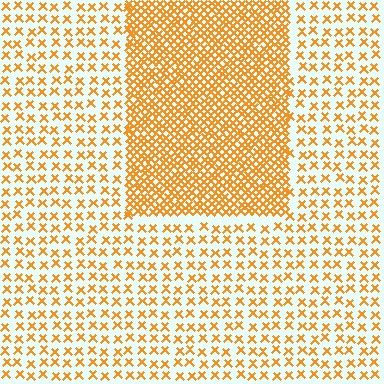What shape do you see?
I see a rectangle.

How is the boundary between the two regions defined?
The boundary is defined by a change in element density (approximately 2.8x ratio). All elements are the same color, size, and shape.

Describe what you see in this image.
The image contains small orange elements arranged at two different densities. A rectangle-shaped region is visible where the elements are more densely packed than the surrounding area.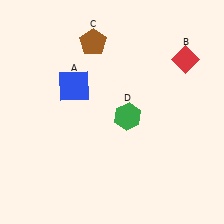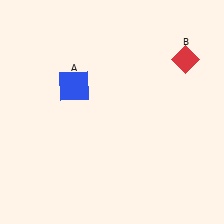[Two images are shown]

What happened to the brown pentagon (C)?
The brown pentagon (C) was removed in Image 2. It was in the top-left area of Image 1.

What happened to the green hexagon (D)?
The green hexagon (D) was removed in Image 2. It was in the bottom-right area of Image 1.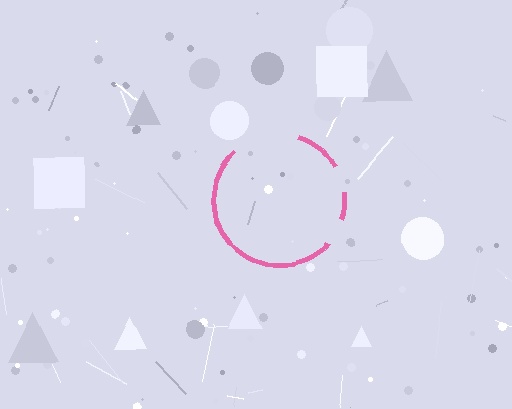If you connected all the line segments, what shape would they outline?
They would outline a circle.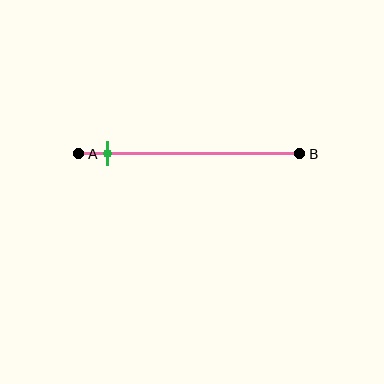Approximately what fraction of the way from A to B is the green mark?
The green mark is approximately 15% of the way from A to B.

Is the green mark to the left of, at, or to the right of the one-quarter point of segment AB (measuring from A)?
The green mark is to the left of the one-quarter point of segment AB.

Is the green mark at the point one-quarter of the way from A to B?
No, the mark is at about 15% from A, not at the 25% one-quarter point.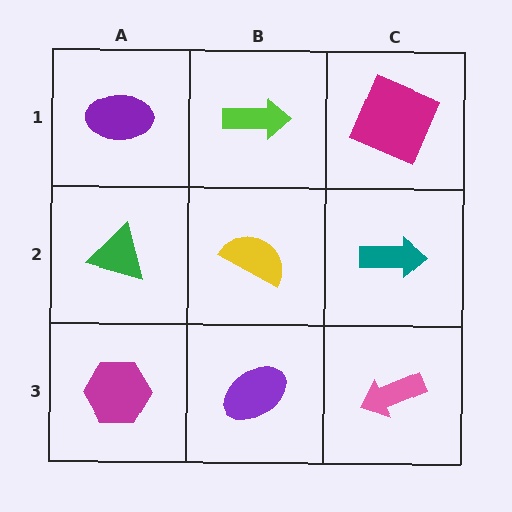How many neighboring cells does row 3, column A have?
2.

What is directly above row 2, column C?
A magenta square.